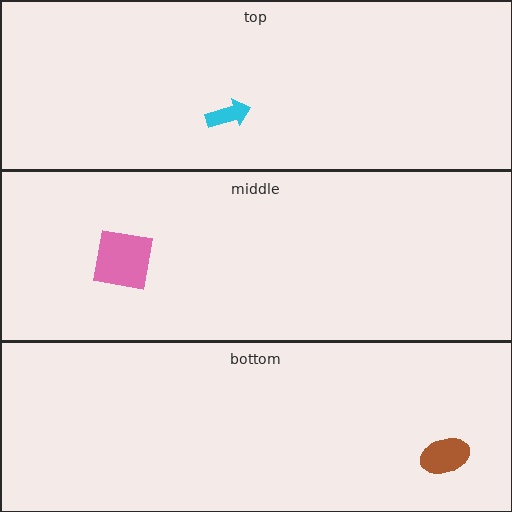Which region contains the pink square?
The middle region.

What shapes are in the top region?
The cyan arrow.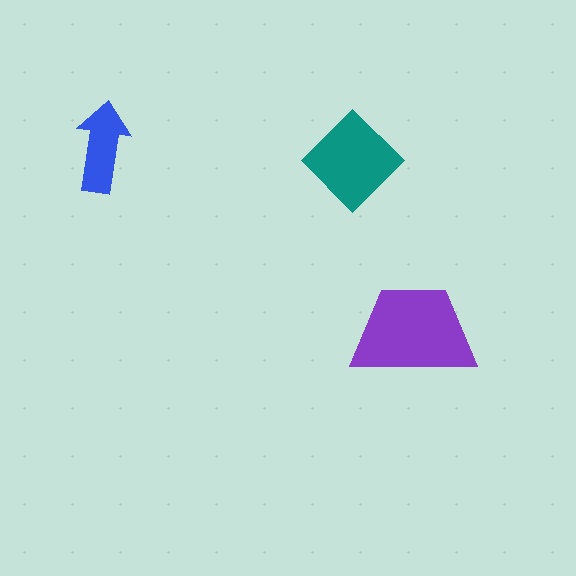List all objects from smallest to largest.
The blue arrow, the teal diamond, the purple trapezoid.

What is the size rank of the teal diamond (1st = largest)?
2nd.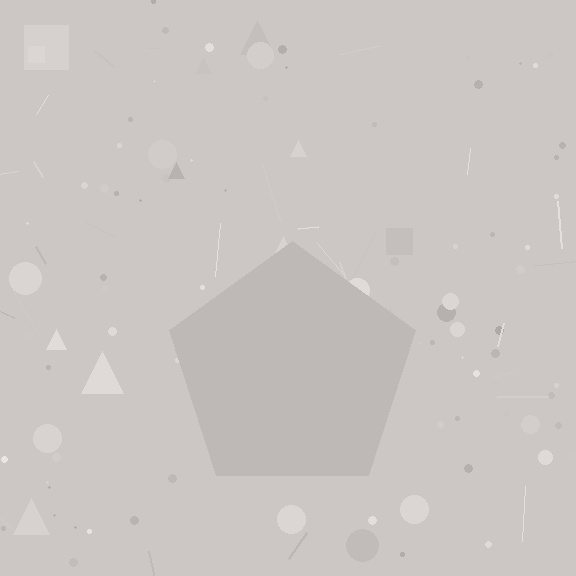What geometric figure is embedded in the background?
A pentagon is embedded in the background.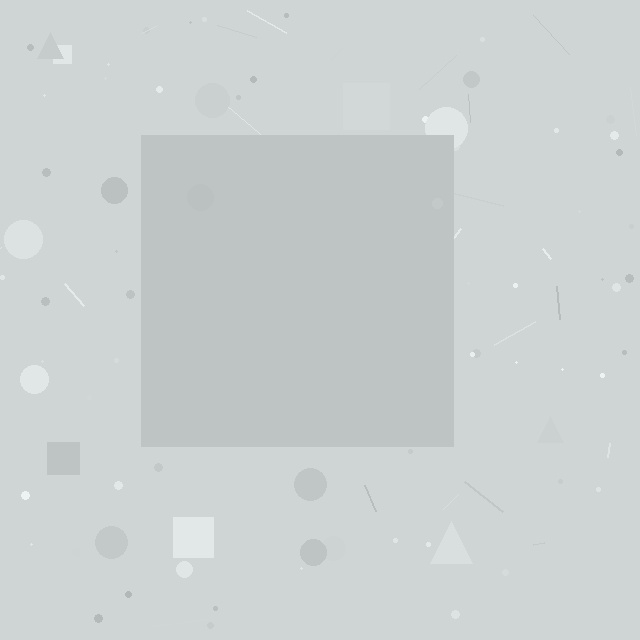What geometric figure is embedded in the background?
A square is embedded in the background.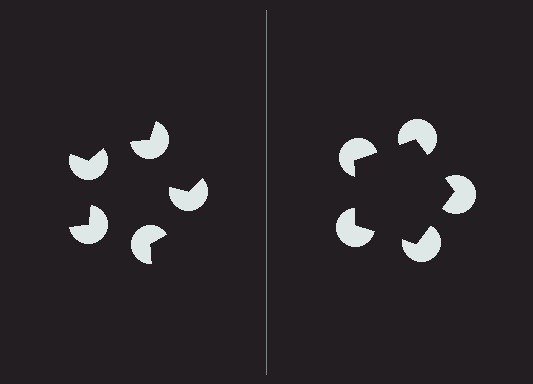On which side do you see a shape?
An illusory pentagon appears on the right side. On the left side the wedge cuts are rotated, so no coherent shape forms.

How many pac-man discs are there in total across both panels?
10 — 5 on each side.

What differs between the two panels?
The pac-man discs are positioned identically on both sides; only the wedge orientations differ. On the right they align to a pentagon; on the left they are misaligned.